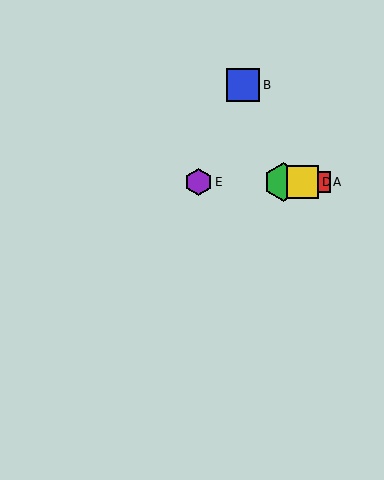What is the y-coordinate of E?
Object E is at y≈182.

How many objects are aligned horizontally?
4 objects (A, C, D, E) are aligned horizontally.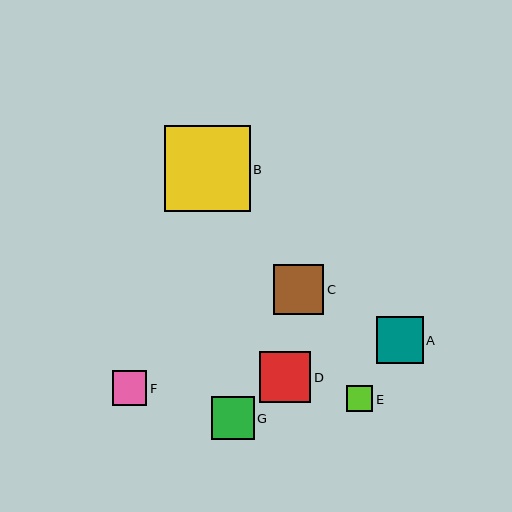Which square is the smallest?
Square E is the smallest with a size of approximately 26 pixels.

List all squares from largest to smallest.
From largest to smallest: B, D, C, A, G, F, E.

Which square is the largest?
Square B is the largest with a size of approximately 86 pixels.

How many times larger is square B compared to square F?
Square B is approximately 2.5 times the size of square F.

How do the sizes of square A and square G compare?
Square A and square G are approximately the same size.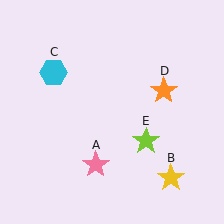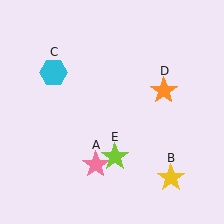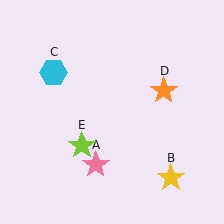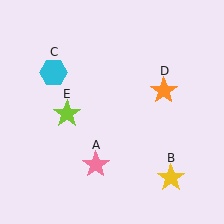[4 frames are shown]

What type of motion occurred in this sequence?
The lime star (object E) rotated clockwise around the center of the scene.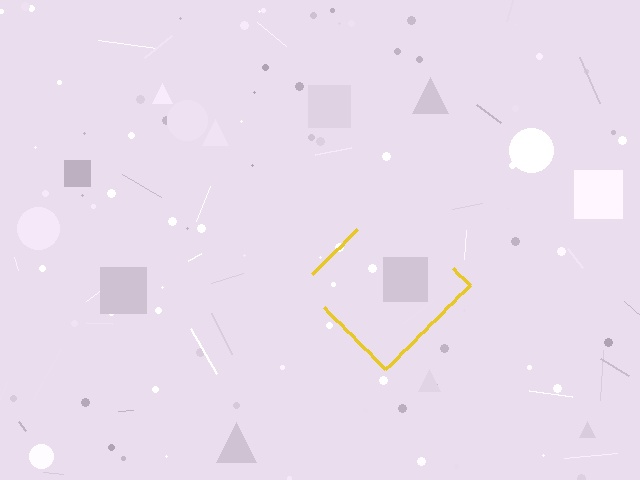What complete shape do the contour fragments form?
The contour fragments form a diamond.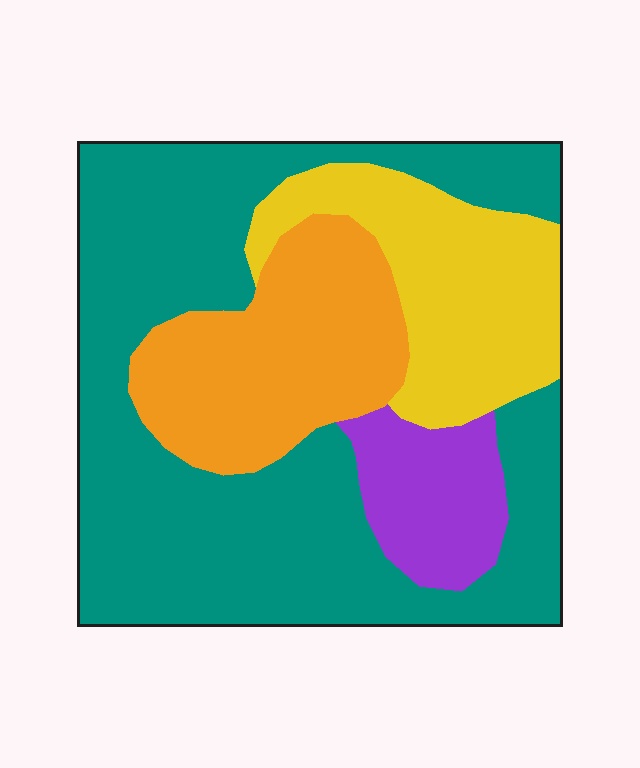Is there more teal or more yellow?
Teal.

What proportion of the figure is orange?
Orange covers about 20% of the figure.